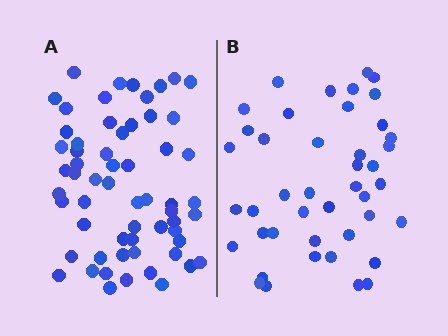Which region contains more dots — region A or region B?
Region A (the left region) has more dots.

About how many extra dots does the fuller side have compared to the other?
Region A has approximately 15 more dots than region B.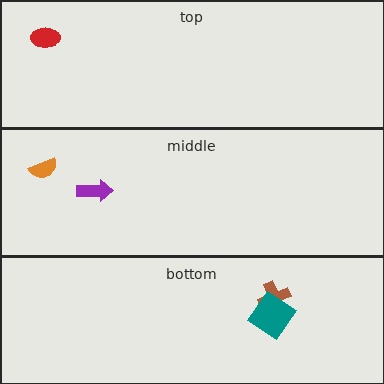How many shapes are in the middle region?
2.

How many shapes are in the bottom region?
2.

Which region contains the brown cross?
The bottom region.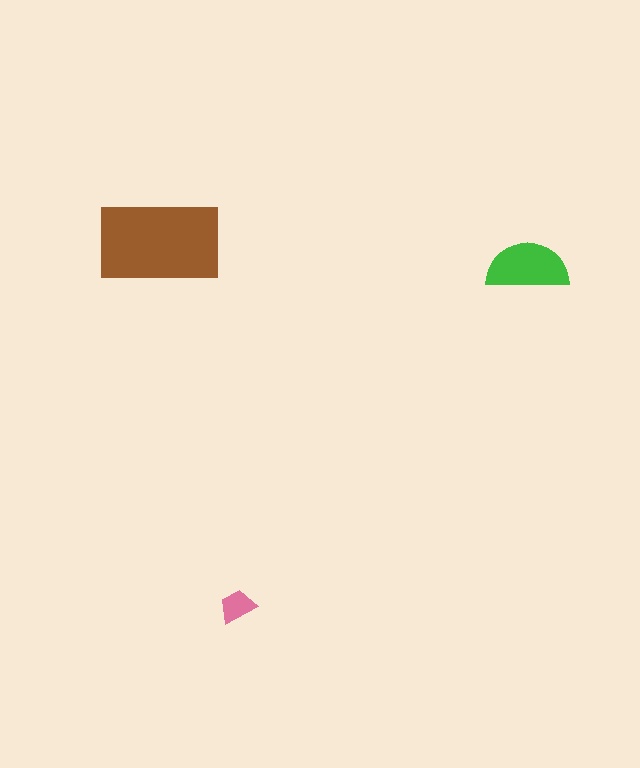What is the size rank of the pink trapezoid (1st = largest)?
3rd.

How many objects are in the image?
There are 3 objects in the image.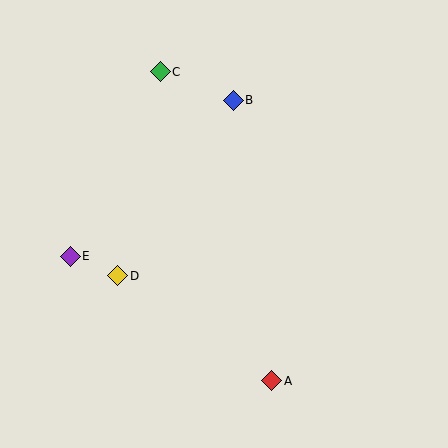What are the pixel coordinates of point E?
Point E is at (70, 256).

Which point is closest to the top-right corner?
Point B is closest to the top-right corner.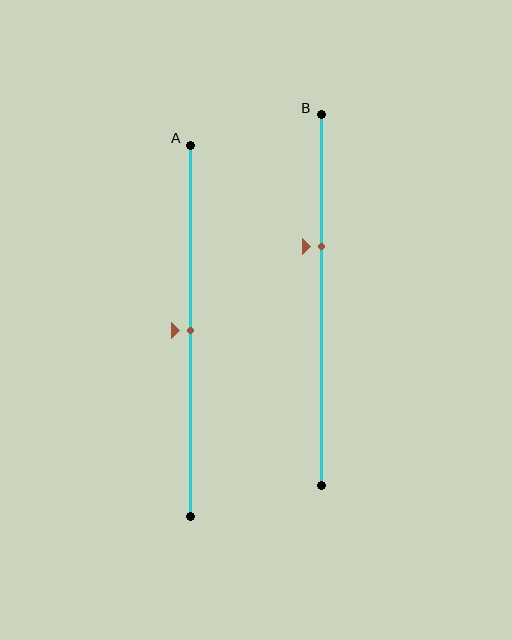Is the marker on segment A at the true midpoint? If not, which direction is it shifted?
Yes, the marker on segment A is at the true midpoint.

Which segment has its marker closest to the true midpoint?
Segment A has its marker closest to the true midpoint.